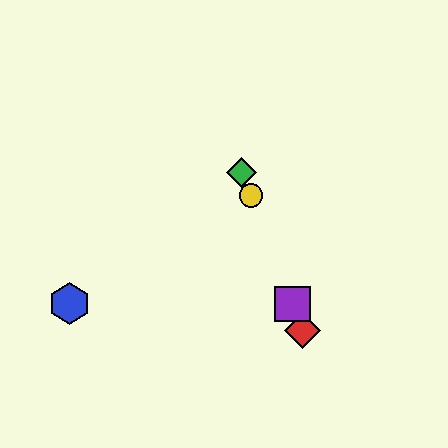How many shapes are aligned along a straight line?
4 shapes (the red diamond, the green diamond, the yellow circle, the purple square) are aligned along a straight line.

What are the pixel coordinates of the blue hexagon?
The blue hexagon is at (69, 304).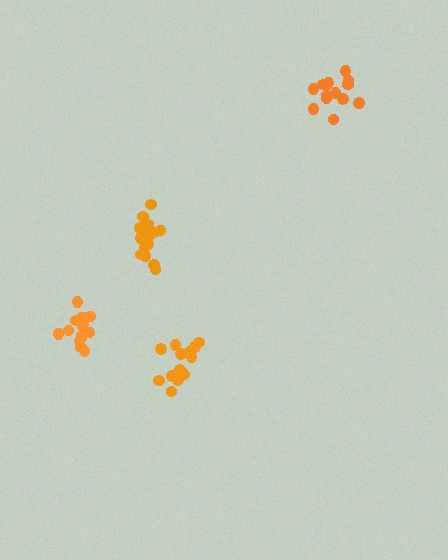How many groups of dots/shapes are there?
There are 4 groups.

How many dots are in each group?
Group 1: 15 dots, Group 2: 16 dots, Group 3: 14 dots, Group 4: 16 dots (61 total).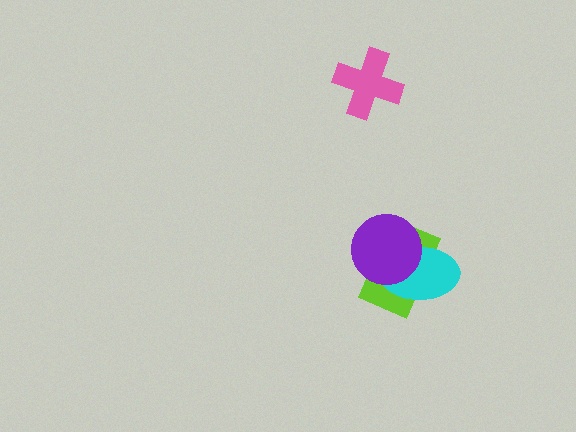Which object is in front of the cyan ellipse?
The purple circle is in front of the cyan ellipse.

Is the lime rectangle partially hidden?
Yes, it is partially covered by another shape.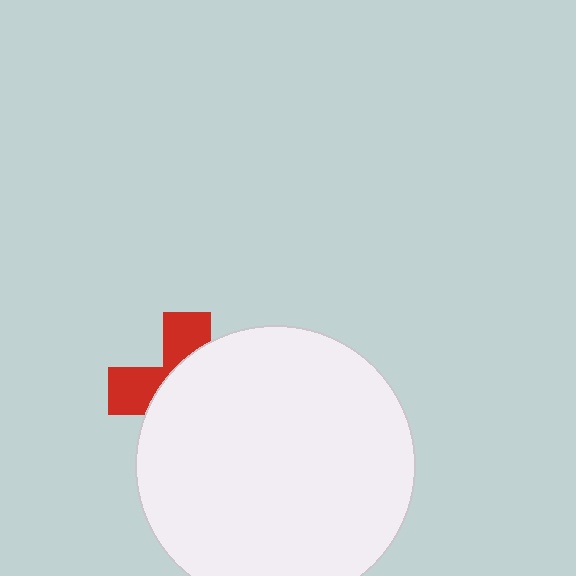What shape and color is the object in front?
The object in front is a white circle.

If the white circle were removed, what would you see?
You would see the complete red cross.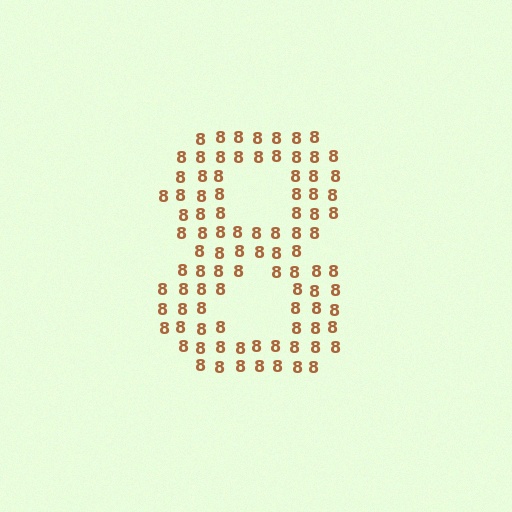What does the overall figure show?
The overall figure shows the digit 8.